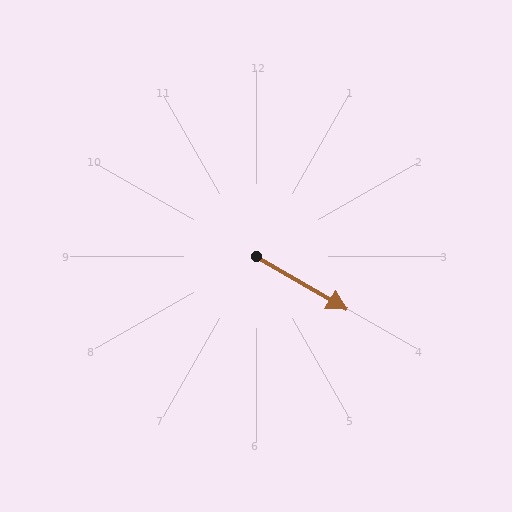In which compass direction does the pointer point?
Southeast.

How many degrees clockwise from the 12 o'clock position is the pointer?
Approximately 120 degrees.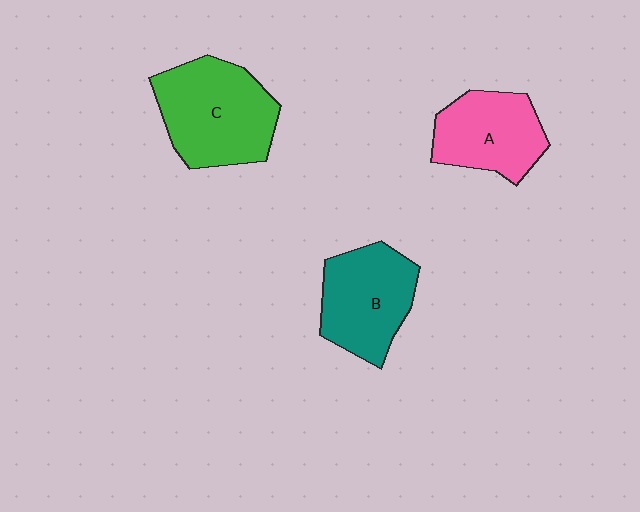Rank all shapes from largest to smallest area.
From largest to smallest: C (green), B (teal), A (pink).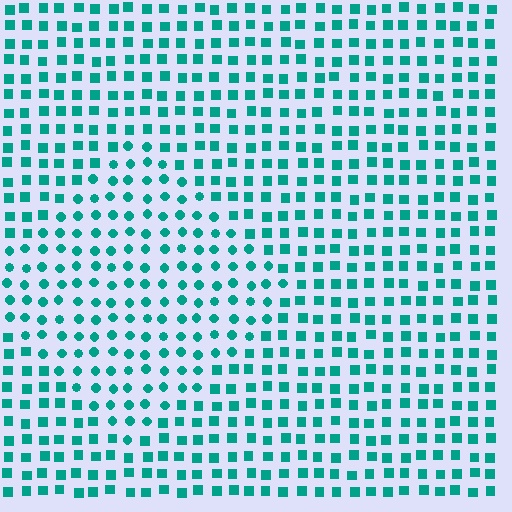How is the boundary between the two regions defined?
The boundary is defined by a change in element shape: circles inside vs. squares outside. All elements share the same color and spacing.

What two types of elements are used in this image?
The image uses circles inside the diamond region and squares outside it.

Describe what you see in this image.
The image is filled with small teal elements arranged in a uniform grid. A diamond-shaped region contains circles, while the surrounding area contains squares. The boundary is defined purely by the change in element shape.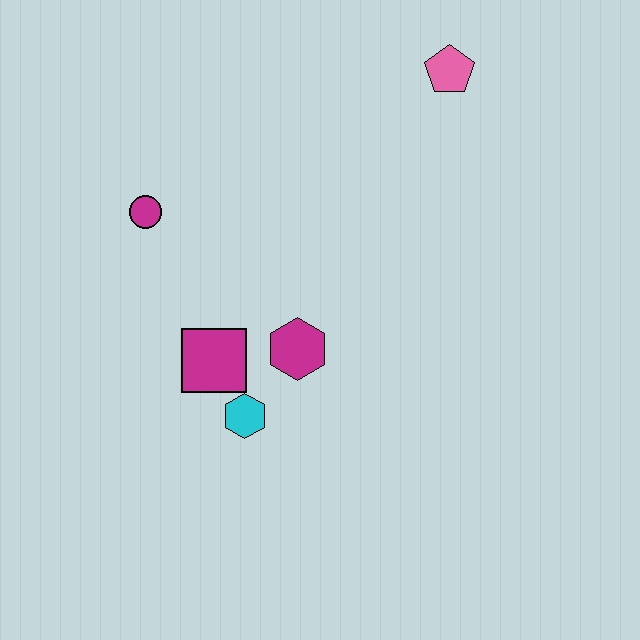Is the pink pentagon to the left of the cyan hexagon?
No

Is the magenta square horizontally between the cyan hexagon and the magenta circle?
Yes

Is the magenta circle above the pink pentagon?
No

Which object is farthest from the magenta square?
The pink pentagon is farthest from the magenta square.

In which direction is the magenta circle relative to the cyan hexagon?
The magenta circle is above the cyan hexagon.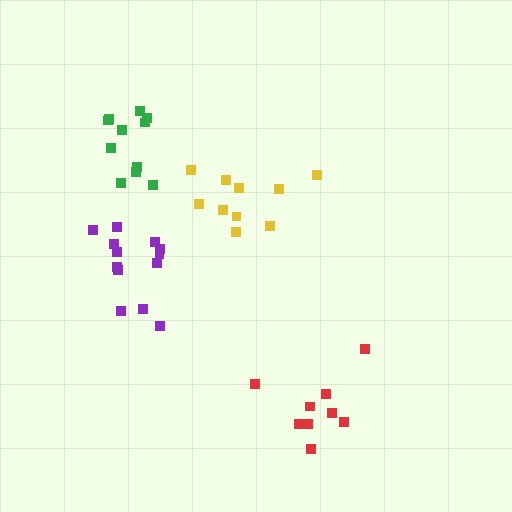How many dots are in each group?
Group 1: 11 dots, Group 2: 9 dots, Group 3: 10 dots, Group 4: 13 dots (43 total).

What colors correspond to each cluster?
The clusters are colored: green, red, yellow, purple.